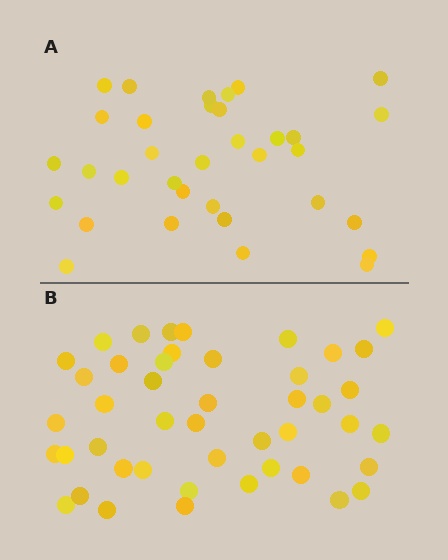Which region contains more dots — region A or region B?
Region B (the bottom region) has more dots.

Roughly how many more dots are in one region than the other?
Region B has roughly 12 or so more dots than region A.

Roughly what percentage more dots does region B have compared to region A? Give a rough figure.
About 30% more.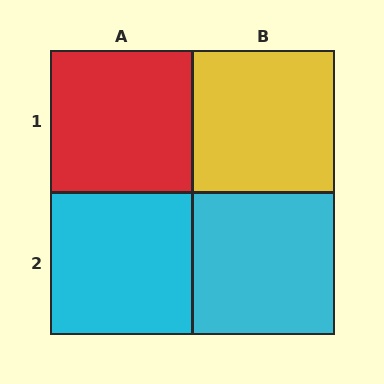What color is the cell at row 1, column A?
Red.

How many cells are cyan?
2 cells are cyan.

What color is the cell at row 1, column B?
Yellow.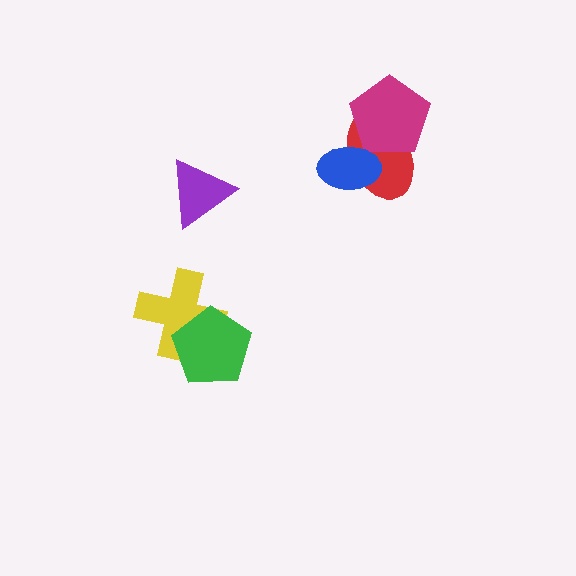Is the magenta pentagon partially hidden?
Yes, it is partially covered by another shape.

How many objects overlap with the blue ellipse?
2 objects overlap with the blue ellipse.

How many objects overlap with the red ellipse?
2 objects overlap with the red ellipse.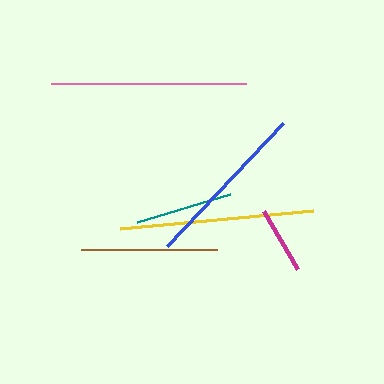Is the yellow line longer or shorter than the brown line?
The yellow line is longer than the brown line.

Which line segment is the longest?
The pink line is the longest at approximately 195 pixels.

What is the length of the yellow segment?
The yellow segment is approximately 194 pixels long.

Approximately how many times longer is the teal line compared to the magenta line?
The teal line is approximately 1.5 times the length of the magenta line.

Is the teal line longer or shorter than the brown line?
The brown line is longer than the teal line.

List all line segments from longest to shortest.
From longest to shortest: pink, yellow, blue, brown, teal, magenta.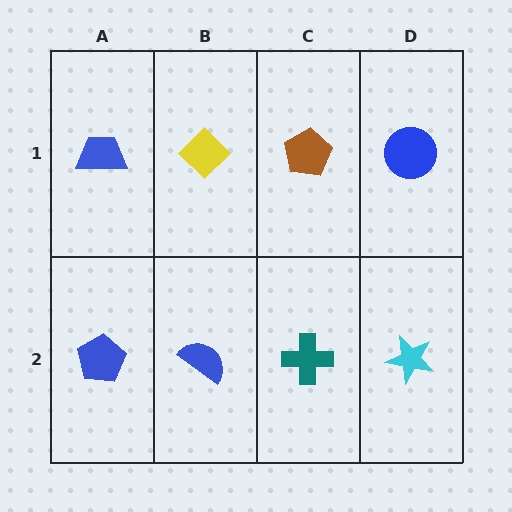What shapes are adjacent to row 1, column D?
A cyan star (row 2, column D), a brown pentagon (row 1, column C).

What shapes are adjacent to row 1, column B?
A blue semicircle (row 2, column B), a blue trapezoid (row 1, column A), a brown pentagon (row 1, column C).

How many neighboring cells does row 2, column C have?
3.